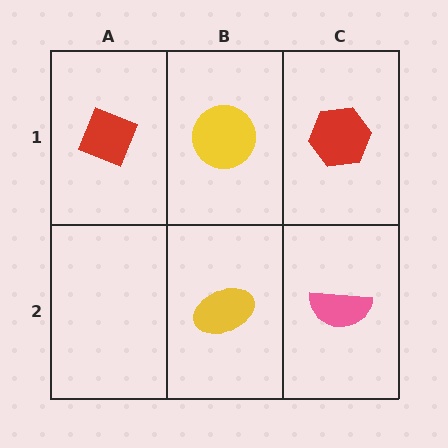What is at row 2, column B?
A yellow ellipse.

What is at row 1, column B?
A yellow circle.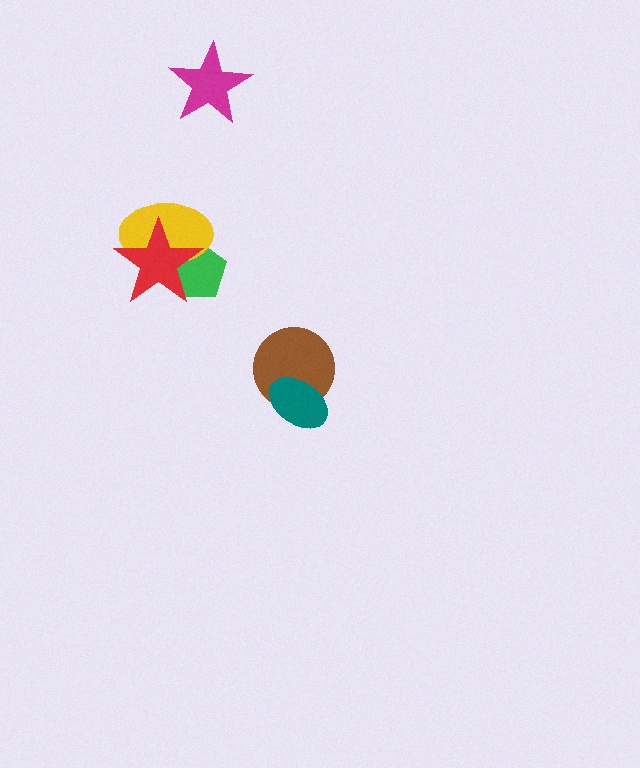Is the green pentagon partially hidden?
Yes, it is partially covered by another shape.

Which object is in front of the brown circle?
The teal ellipse is in front of the brown circle.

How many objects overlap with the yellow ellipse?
2 objects overlap with the yellow ellipse.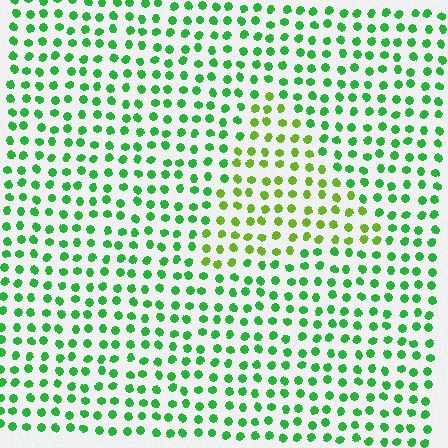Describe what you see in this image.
The image is filled with small green elements in a uniform arrangement. A triangle-shaped region is visible where the elements are tinted to a slightly different hue, forming a subtle color boundary.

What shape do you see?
I see a triangle.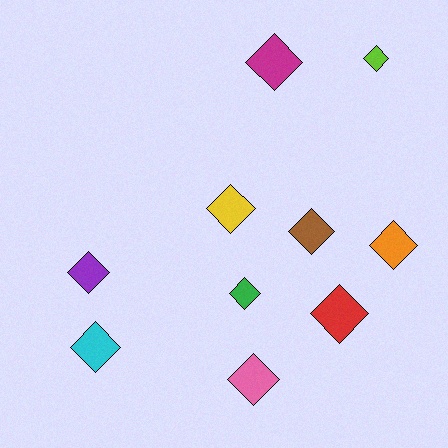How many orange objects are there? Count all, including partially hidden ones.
There is 1 orange object.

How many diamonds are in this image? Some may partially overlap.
There are 10 diamonds.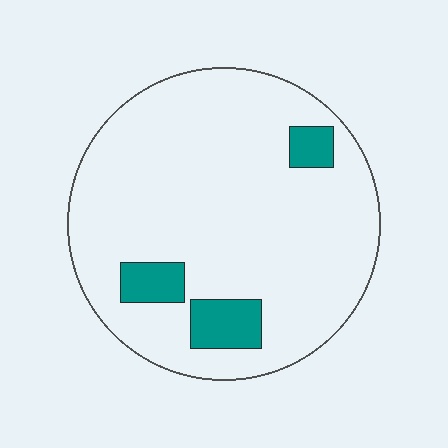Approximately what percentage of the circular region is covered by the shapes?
Approximately 10%.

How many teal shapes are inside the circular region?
3.